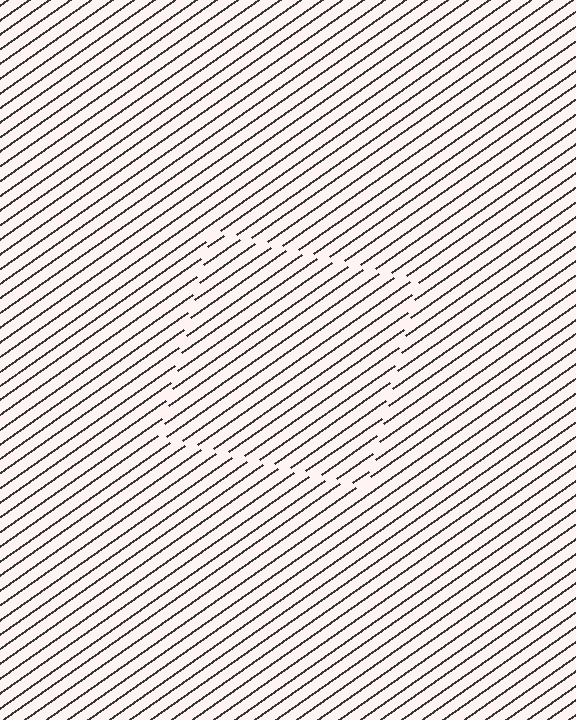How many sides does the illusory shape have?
4 sides — the line-ends trace a square.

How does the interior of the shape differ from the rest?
The interior of the shape contains the same grating, shifted by half a period — the contour is defined by the phase discontinuity where line-ends from the inner and outer gratings abut.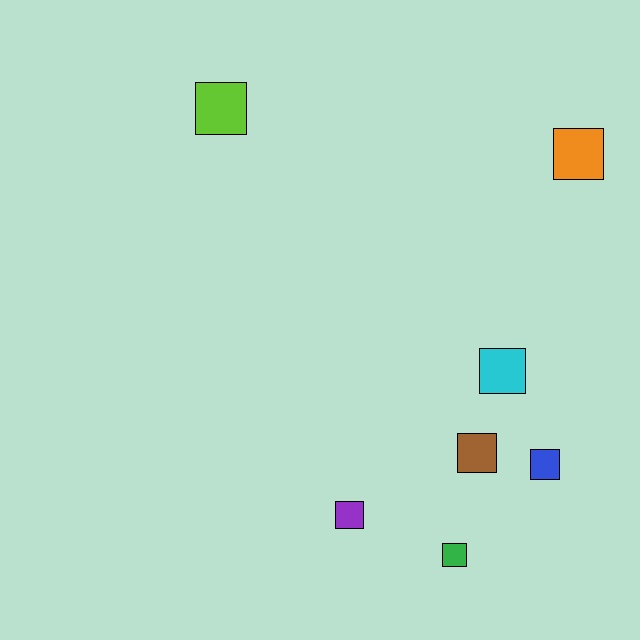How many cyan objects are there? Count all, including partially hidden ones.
There is 1 cyan object.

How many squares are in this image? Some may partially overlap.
There are 7 squares.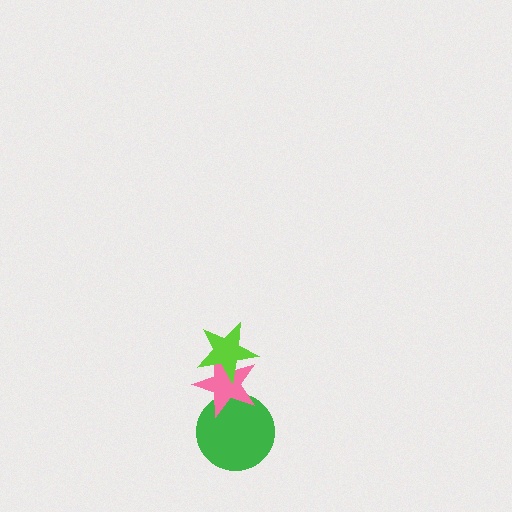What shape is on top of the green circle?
The pink star is on top of the green circle.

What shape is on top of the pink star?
The lime star is on top of the pink star.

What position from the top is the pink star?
The pink star is 2nd from the top.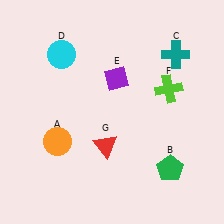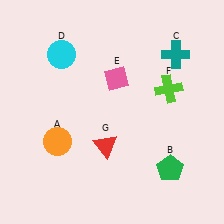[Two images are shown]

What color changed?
The diamond (E) changed from purple in Image 1 to pink in Image 2.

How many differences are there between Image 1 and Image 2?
There is 1 difference between the two images.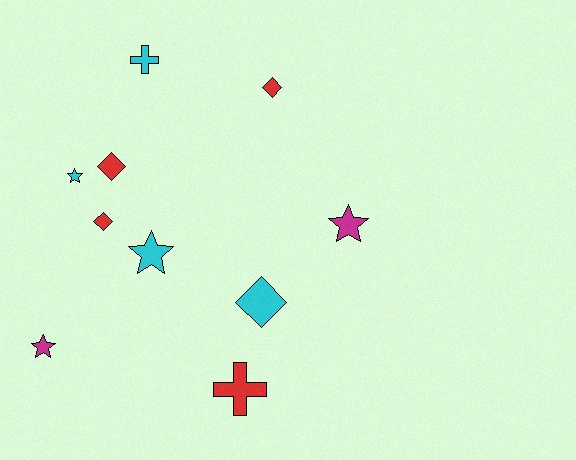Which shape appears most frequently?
Star, with 4 objects.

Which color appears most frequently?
Red, with 4 objects.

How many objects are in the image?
There are 10 objects.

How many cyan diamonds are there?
There is 1 cyan diamond.